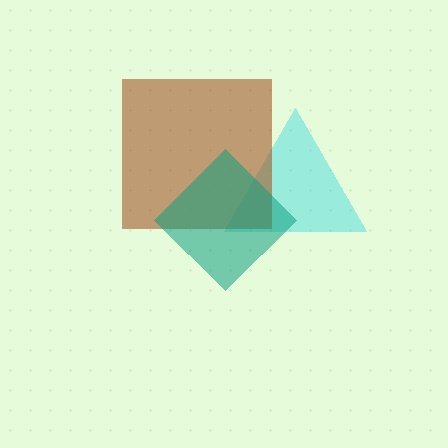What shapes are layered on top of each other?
The layered shapes are: a cyan triangle, a brown square, a teal diamond.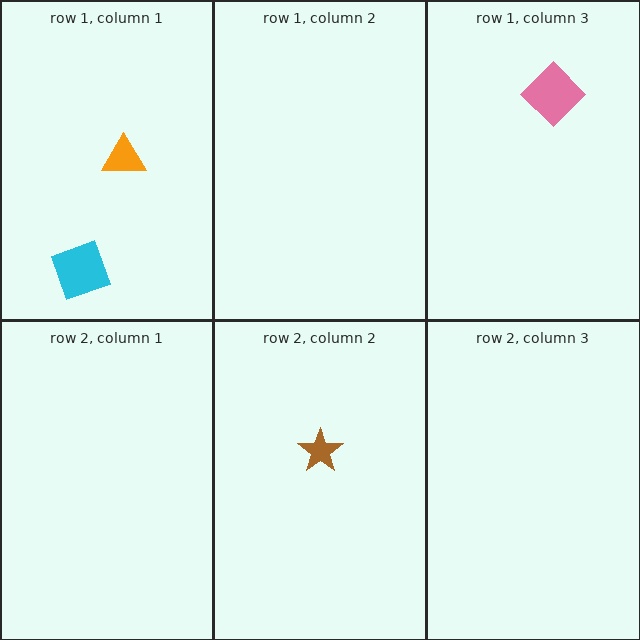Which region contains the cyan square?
The row 1, column 1 region.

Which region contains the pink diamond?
The row 1, column 3 region.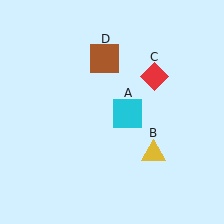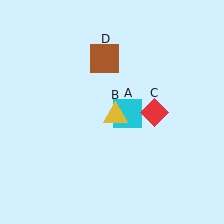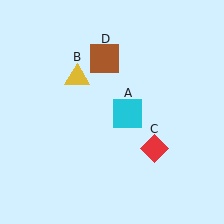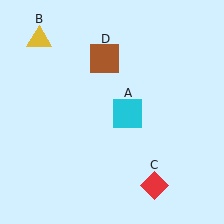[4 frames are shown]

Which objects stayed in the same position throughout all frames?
Cyan square (object A) and brown square (object D) remained stationary.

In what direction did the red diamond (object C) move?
The red diamond (object C) moved down.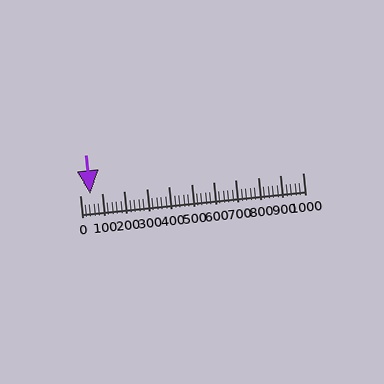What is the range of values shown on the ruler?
The ruler shows values from 0 to 1000.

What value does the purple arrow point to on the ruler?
The purple arrow points to approximately 48.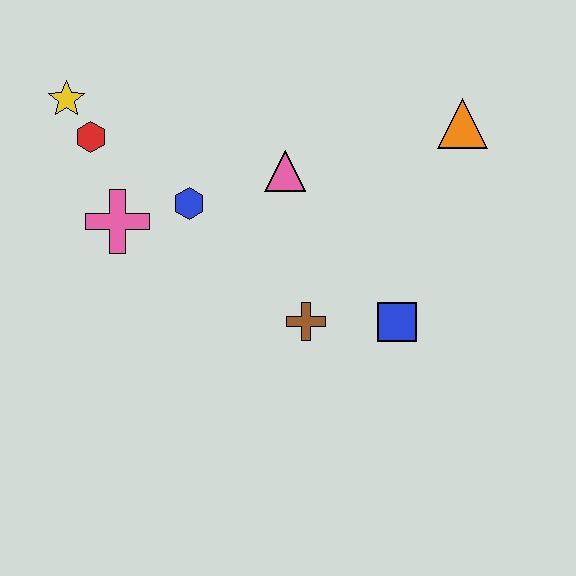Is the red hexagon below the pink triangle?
No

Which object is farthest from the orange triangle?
The yellow star is farthest from the orange triangle.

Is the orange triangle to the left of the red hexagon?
No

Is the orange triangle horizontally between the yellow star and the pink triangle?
No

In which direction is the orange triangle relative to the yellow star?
The orange triangle is to the right of the yellow star.